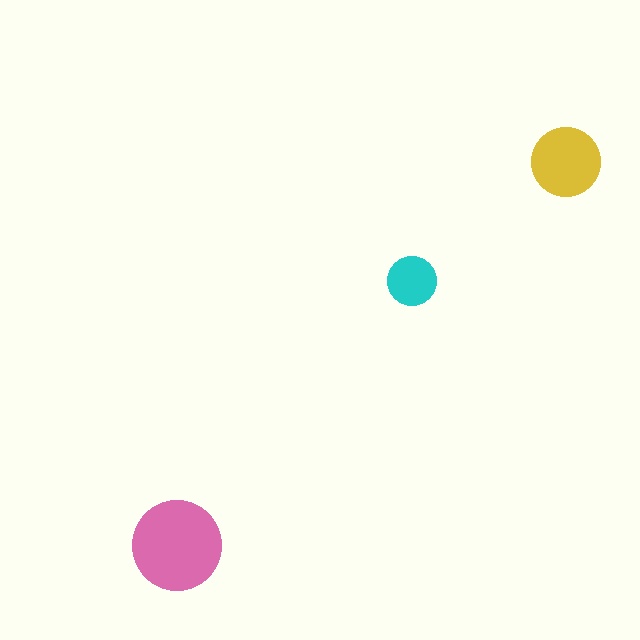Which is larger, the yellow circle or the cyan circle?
The yellow one.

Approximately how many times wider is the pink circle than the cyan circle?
About 2 times wider.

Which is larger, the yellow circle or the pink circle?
The pink one.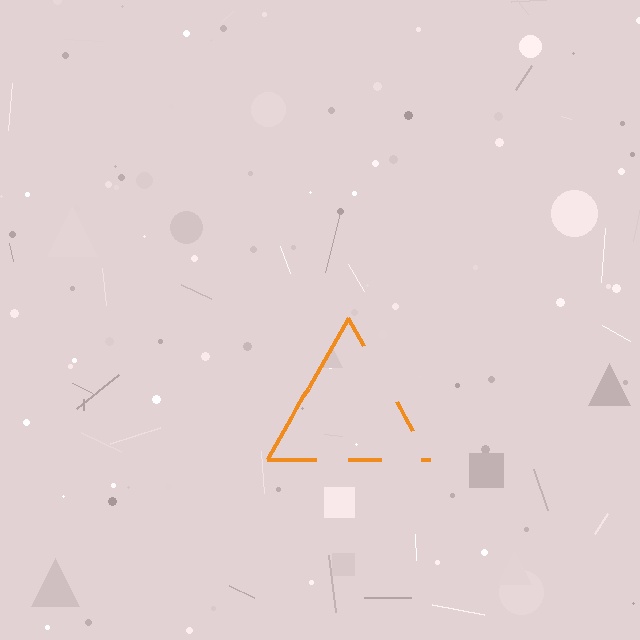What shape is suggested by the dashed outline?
The dashed outline suggests a triangle.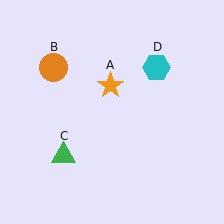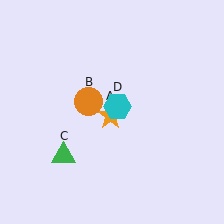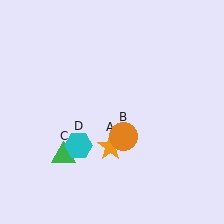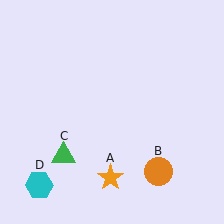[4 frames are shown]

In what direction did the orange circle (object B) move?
The orange circle (object B) moved down and to the right.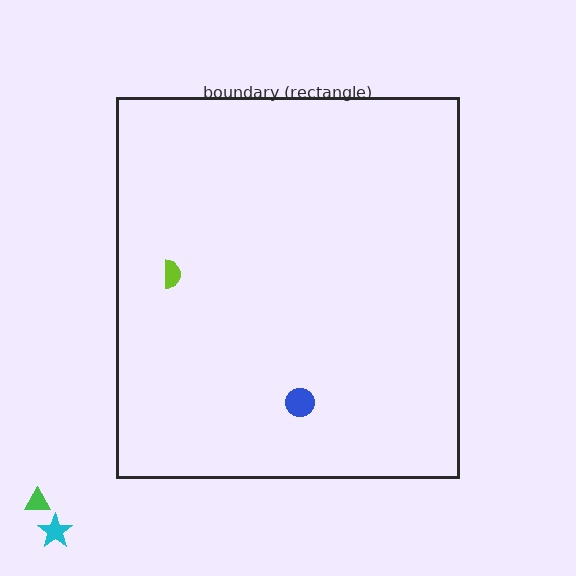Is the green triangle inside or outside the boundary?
Outside.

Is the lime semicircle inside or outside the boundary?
Inside.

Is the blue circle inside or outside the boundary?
Inside.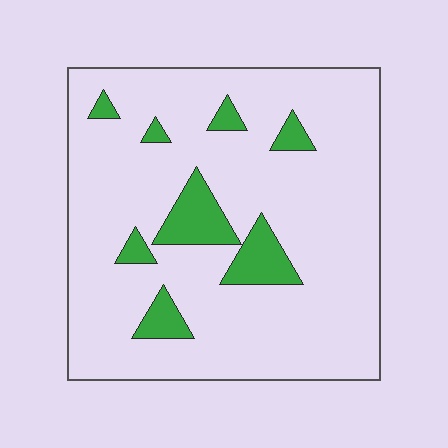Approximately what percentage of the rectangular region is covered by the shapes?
Approximately 10%.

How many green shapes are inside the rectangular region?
8.